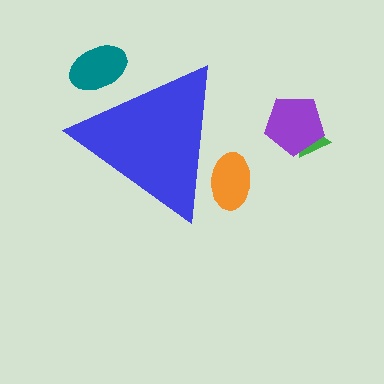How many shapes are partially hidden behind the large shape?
2 shapes are partially hidden.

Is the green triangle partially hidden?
No, the green triangle is fully visible.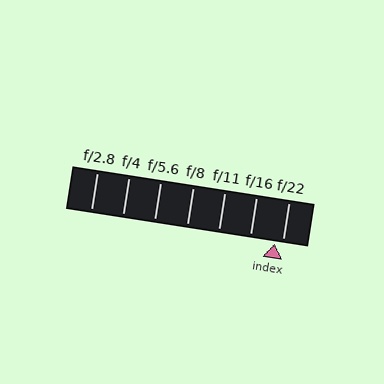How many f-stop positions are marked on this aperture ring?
There are 7 f-stop positions marked.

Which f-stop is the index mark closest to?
The index mark is closest to f/22.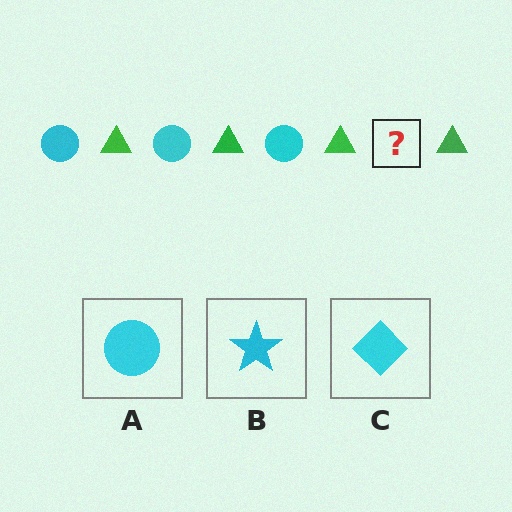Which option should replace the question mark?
Option A.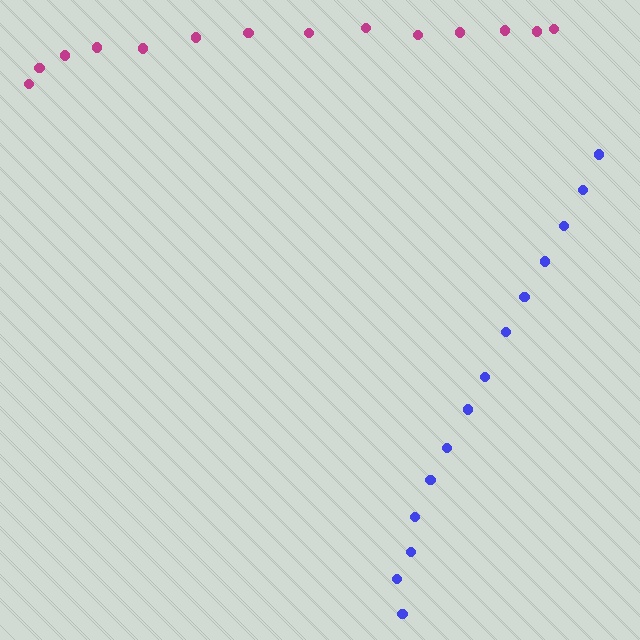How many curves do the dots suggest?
There are 2 distinct paths.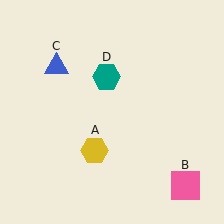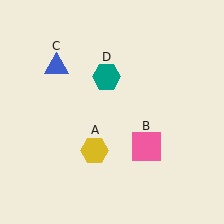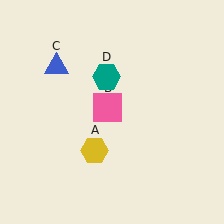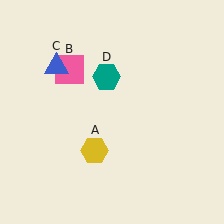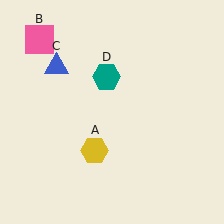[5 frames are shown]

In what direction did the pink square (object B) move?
The pink square (object B) moved up and to the left.